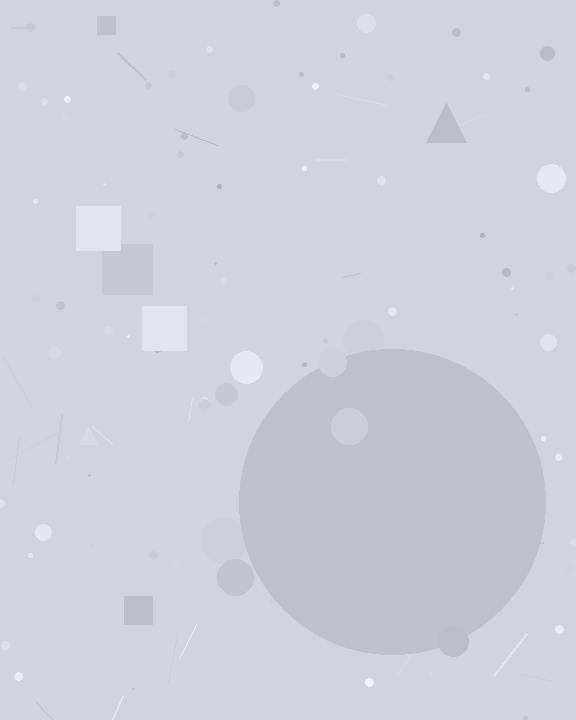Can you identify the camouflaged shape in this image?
The camouflaged shape is a circle.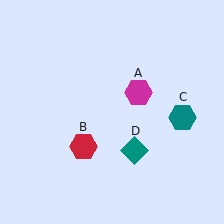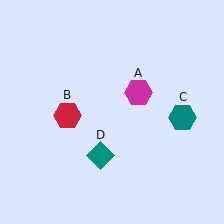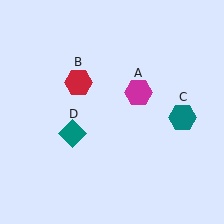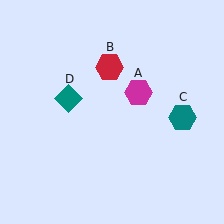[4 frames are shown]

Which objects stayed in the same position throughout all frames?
Magenta hexagon (object A) and teal hexagon (object C) remained stationary.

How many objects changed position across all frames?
2 objects changed position: red hexagon (object B), teal diamond (object D).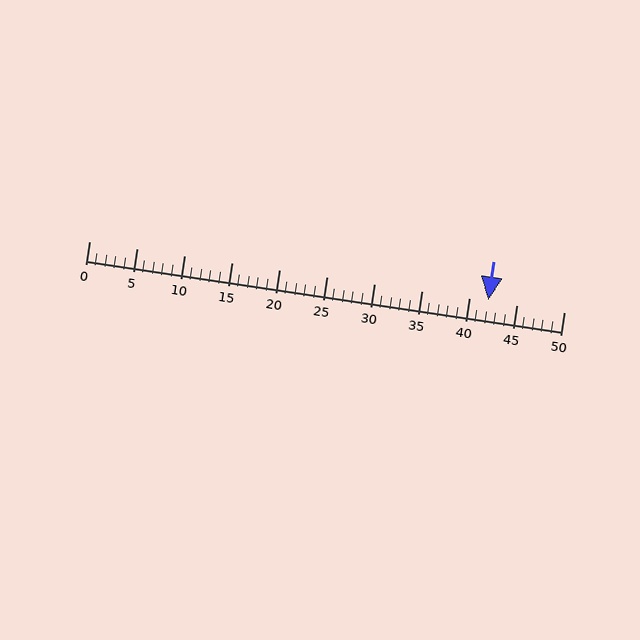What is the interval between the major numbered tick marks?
The major tick marks are spaced 5 units apart.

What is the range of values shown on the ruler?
The ruler shows values from 0 to 50.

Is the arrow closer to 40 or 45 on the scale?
The arrow is closer to 40.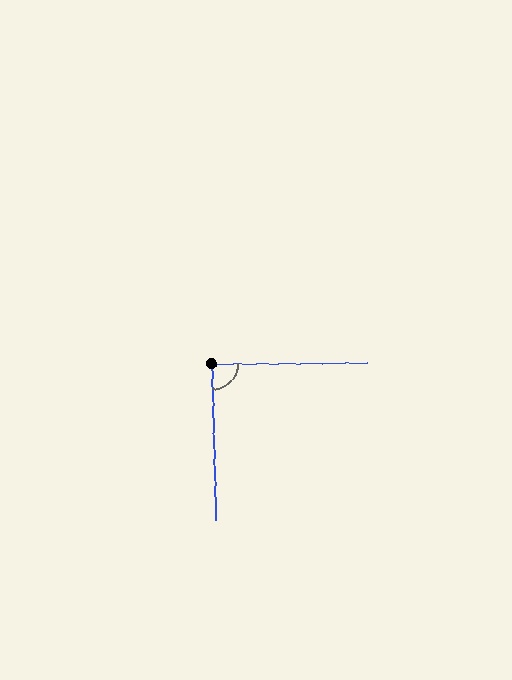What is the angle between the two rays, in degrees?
Approximately 89 degrees.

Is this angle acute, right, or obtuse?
It is approximately a right angle.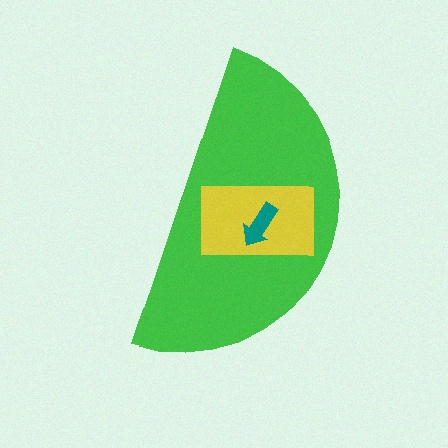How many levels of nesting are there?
3.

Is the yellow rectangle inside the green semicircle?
Yes.